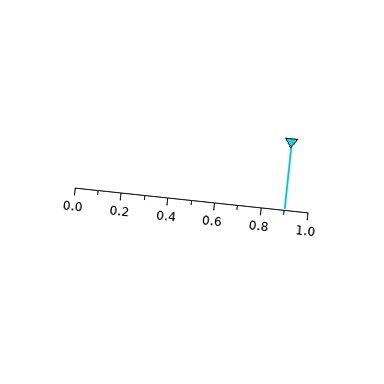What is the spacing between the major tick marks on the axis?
The major ticks are spaced 0.2 apart.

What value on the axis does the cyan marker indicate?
The marker indicates approximately 0.9.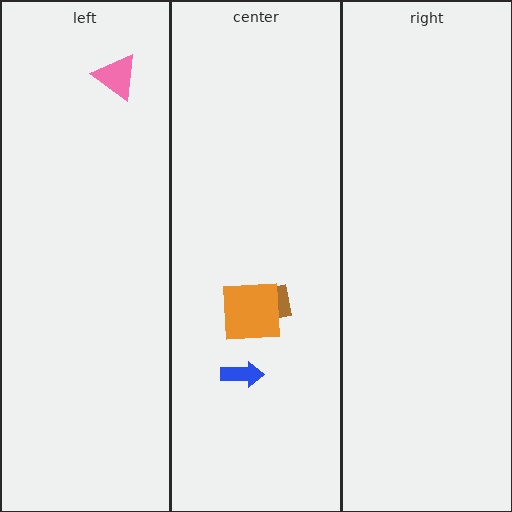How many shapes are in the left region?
1.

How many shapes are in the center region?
3.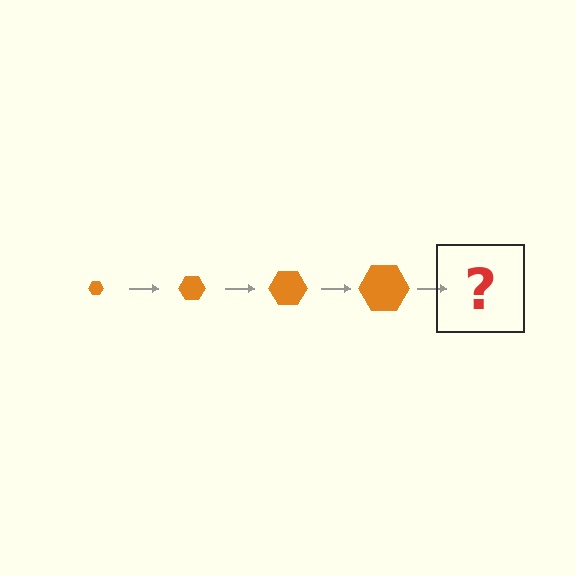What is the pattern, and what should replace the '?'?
The pattern is that the hexagon gets progressively larger each step. The '?' should be an orange hexagon, larger than the previous one.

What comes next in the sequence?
The next element should be an orange hexagon, larger than the previous one.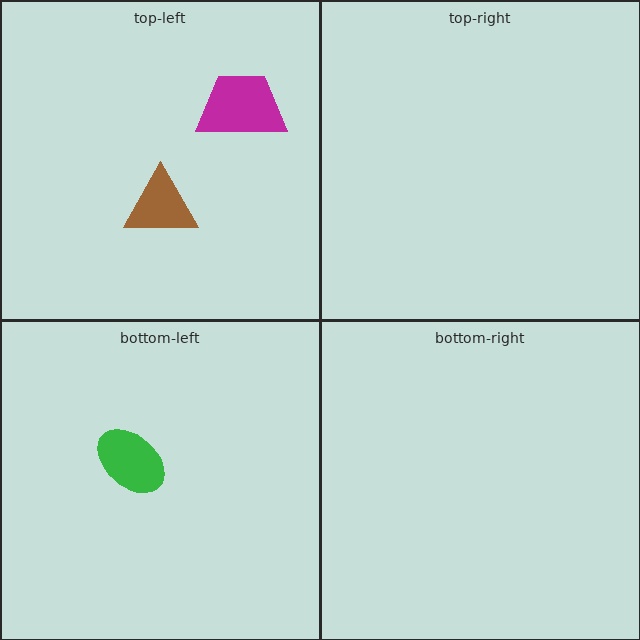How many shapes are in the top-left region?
2.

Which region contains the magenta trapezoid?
The top-left region.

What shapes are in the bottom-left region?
The green ellipse.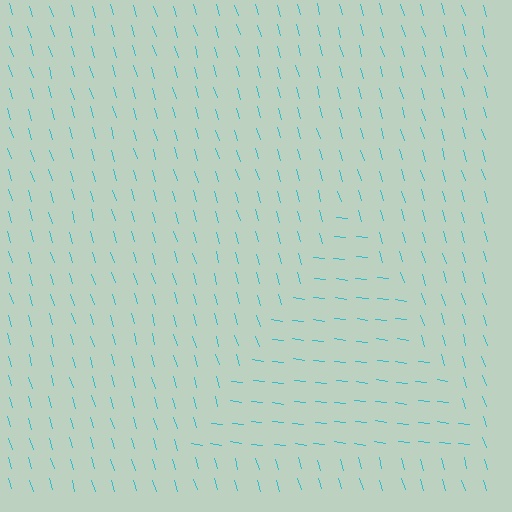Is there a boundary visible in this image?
Yes, there is a texture boundary formed by a change in line orientation.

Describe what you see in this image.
The image is filled with small cyan line segments. A triangle region in the image has lines oriented differently from the surrounding lines, creating a visible texture boundary.